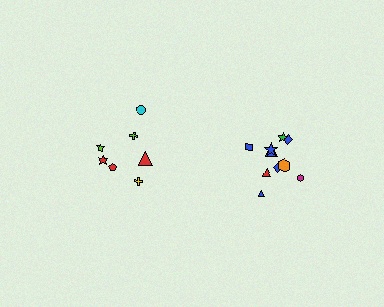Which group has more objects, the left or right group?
The right group.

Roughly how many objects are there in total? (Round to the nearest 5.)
Roughly 15 objects in total.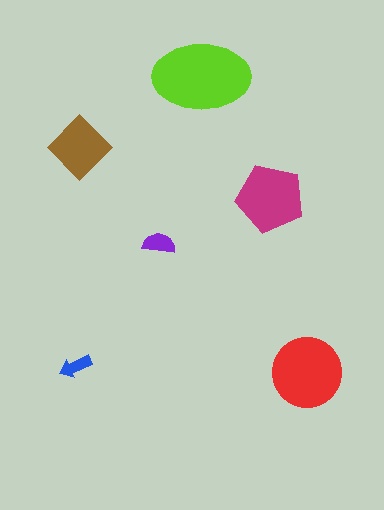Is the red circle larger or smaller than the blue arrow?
Larger.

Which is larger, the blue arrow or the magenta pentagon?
The magenta pentagon.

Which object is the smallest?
The blue arrow.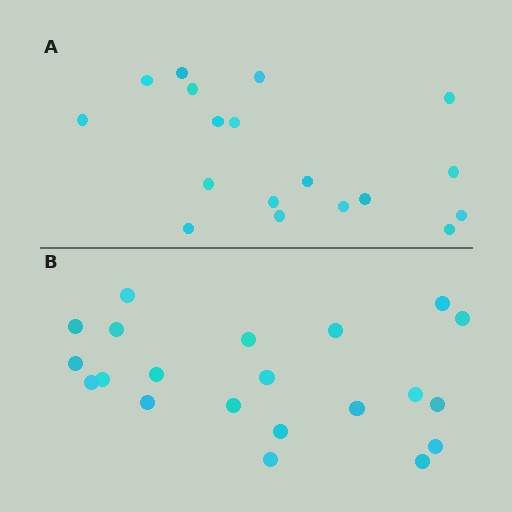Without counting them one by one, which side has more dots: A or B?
Region B (the bottom region) has more dots.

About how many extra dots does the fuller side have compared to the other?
Region B has just a few more — roughly 2 or 3 more dots than region A.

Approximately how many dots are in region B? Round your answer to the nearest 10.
About 20 dots. (The exact count is 21, which rounds to 20.)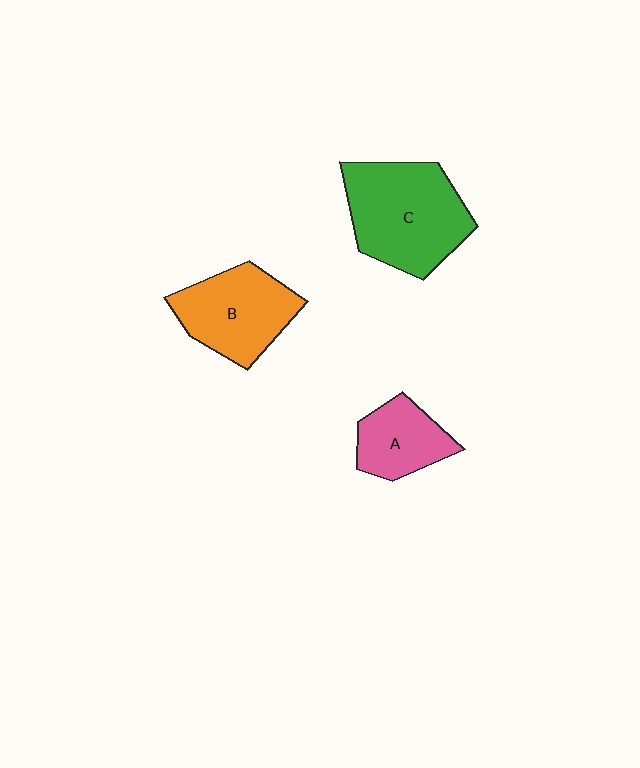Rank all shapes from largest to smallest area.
From largest to smallest: C (green), B (orange), A (pink).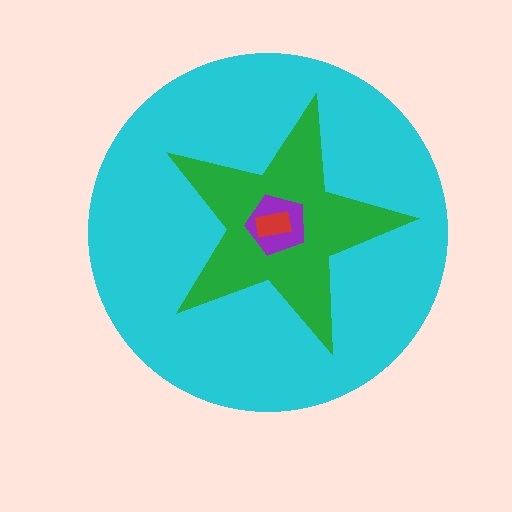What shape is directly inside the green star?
The purple pentagon.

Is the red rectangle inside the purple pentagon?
Yes.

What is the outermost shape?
The cyan circle.